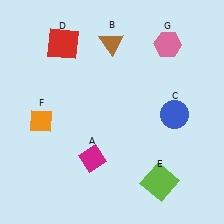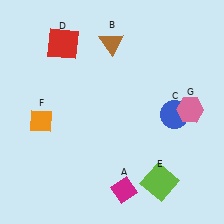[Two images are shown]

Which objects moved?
The objects that moved are: the magenta diamond (A), the pink hexagon (G).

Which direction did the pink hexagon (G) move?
The pink hexagon (G) moved down.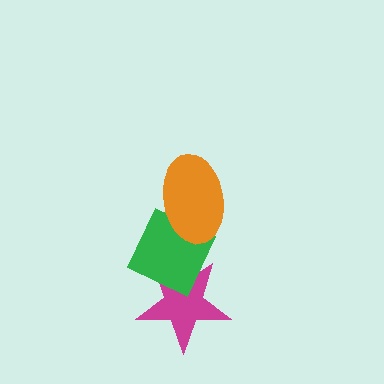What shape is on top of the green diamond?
The orange ellipse is on top of the green diamond.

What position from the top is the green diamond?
The green diamond is 2nd from the top.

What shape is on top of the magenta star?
The green diamond is on top of the magenta star.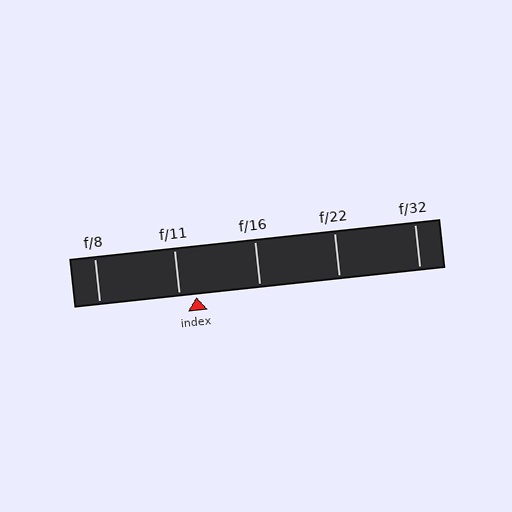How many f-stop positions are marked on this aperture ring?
There are 5 f-stop positions marked.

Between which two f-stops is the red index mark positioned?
The index mark is between f/11 and f/16.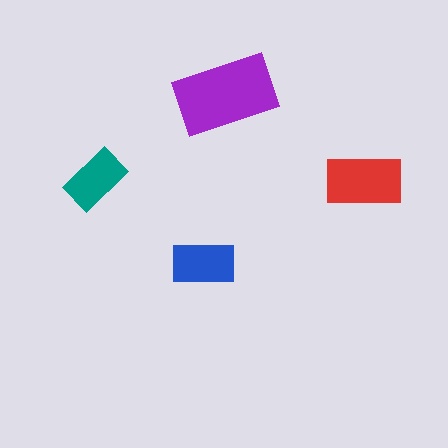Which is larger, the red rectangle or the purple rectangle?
The purple one.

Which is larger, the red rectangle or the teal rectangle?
The red one.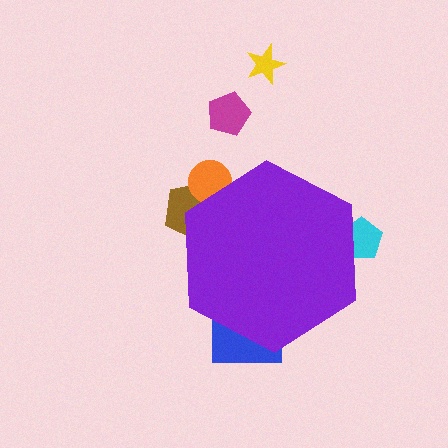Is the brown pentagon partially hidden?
Yes, the brown pentagon is partially hidden behind the purple hexagon.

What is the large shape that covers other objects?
A purple hexagon.